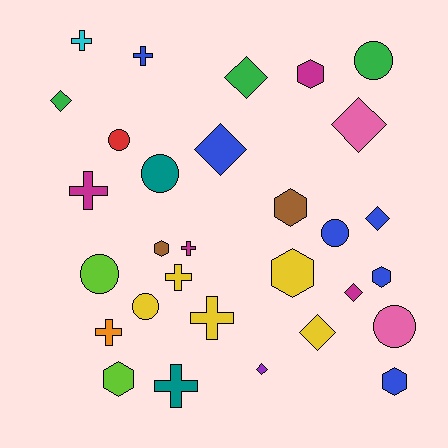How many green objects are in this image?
There are 3 green objects.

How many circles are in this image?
There are 7 circles.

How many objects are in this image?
There are 30 objects.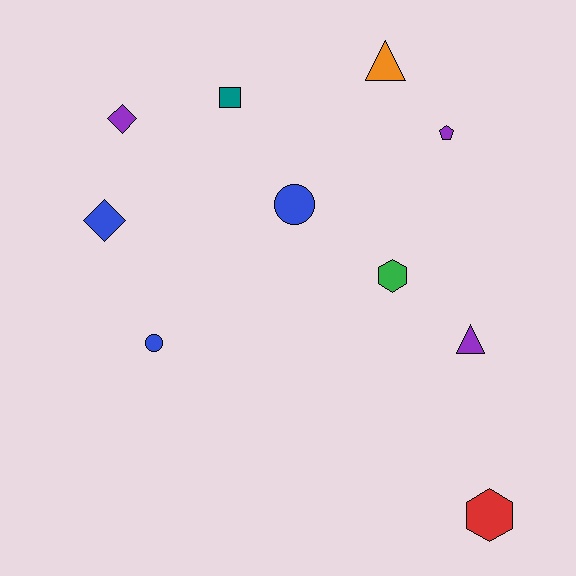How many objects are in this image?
There are 10 objects.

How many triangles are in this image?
There are 2 triangles.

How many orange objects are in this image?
There is 1 orange object.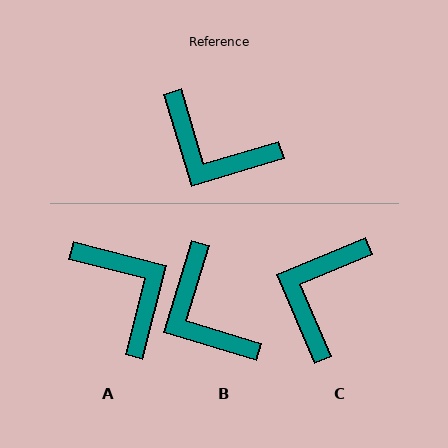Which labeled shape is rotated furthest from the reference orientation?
A, about 149 degrees away.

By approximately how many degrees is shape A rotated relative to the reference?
Approximately 149 degrees counter-clockwise.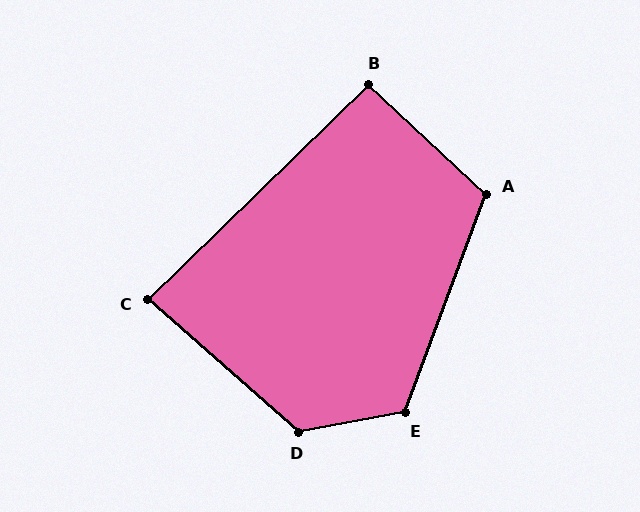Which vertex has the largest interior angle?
D, at approximately 128 degrees.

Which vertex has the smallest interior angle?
C, at approximately 86 degrees.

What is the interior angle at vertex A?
Approximately 112 degrees (obtuse).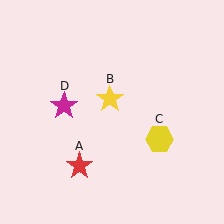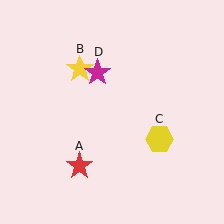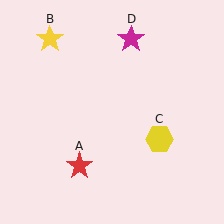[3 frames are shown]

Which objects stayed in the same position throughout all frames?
Red star (object A) and yellow hexagon (object C) remained stationary.